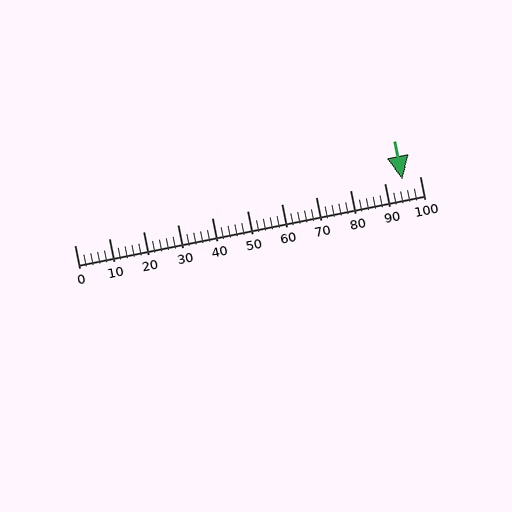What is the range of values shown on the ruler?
The ruler shows values from 0 to 100.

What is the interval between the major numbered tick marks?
The major tick marks are spaced 10 units apart.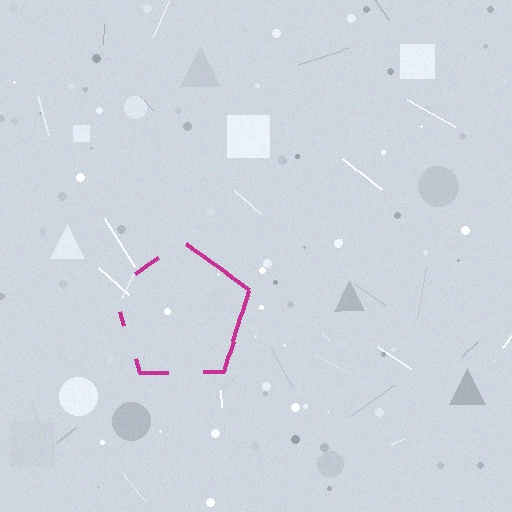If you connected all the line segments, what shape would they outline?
They would outline a pentagon.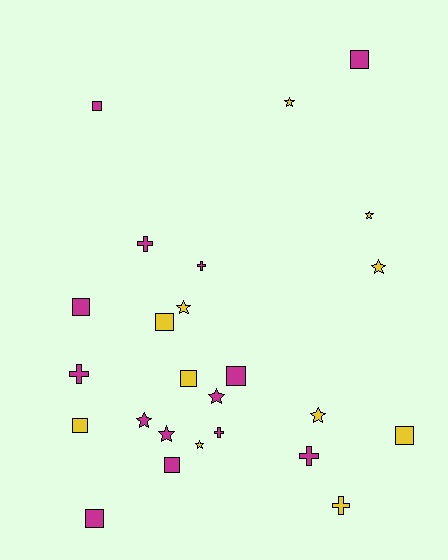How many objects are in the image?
There are 25 objects.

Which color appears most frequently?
Magenta, with 14 objects.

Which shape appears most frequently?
Square, with 10 objects.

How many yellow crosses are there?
There is 1 yellow cross.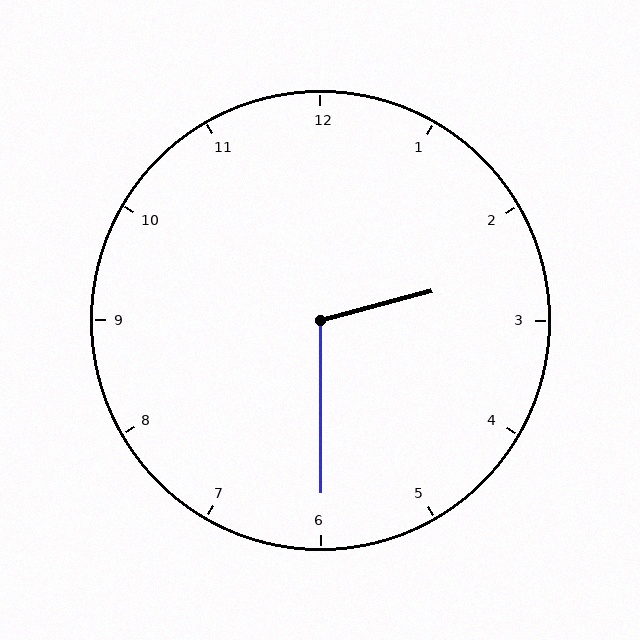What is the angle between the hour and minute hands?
Approximately 105 degrees.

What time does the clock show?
2:30.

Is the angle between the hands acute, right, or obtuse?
It is obtuse.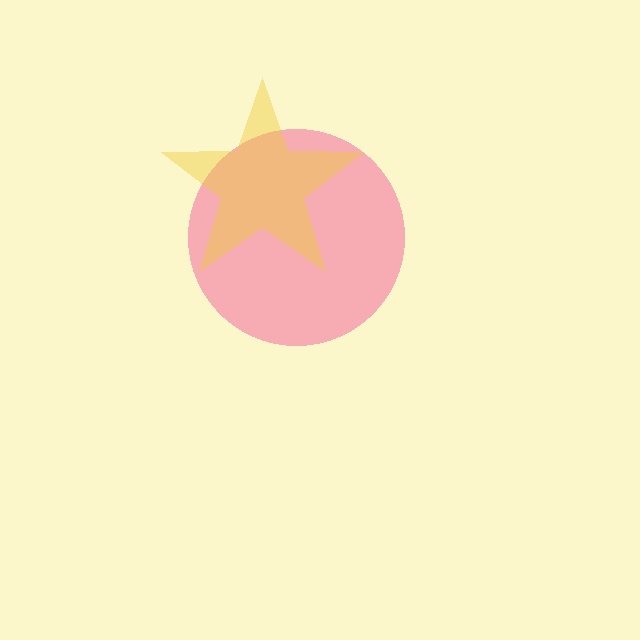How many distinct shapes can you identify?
There are 2 distinct shapes: a pink circle, a yellow star.